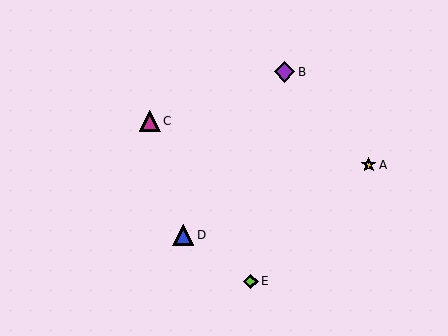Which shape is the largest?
The magenta triangle (labeled C) is the largest.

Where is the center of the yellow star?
The center of the yellow star is at (369, 165).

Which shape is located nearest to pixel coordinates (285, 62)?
The purple diamond (labeled B) at (285, 72) is nearest to that location.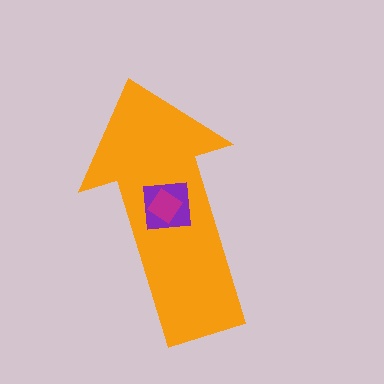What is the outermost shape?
The orange arrow.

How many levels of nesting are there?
3.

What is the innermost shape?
The magenta diamond.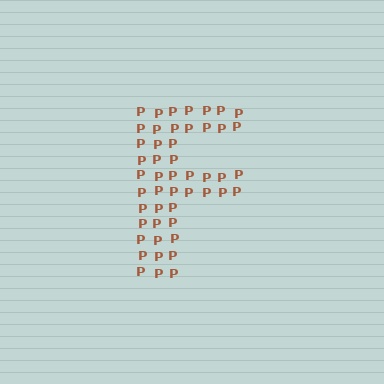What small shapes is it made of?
It is made of small letter P's.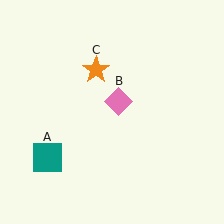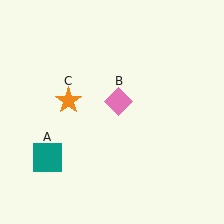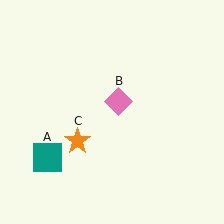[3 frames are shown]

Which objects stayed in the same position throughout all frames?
Teal square (object A) and pink diamond (object B) remained stationary.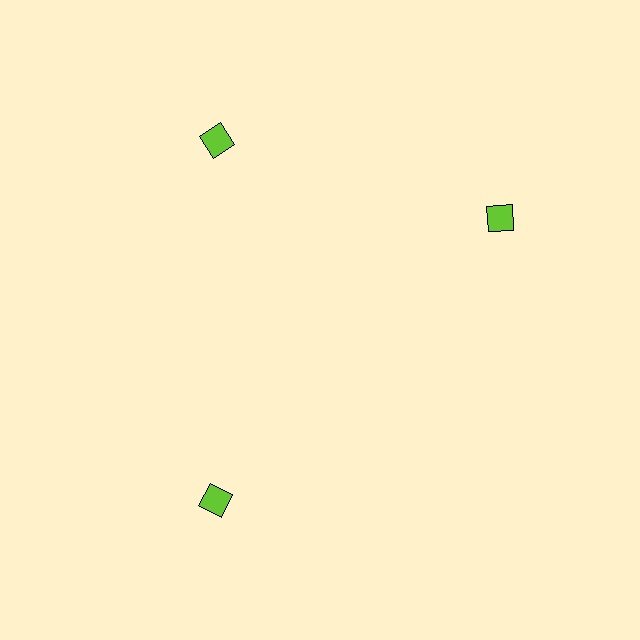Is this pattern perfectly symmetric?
No. The 3 lime squares are arranged in a ring, but one element near the 3 o'clock position is rotated out of alignment along the ring, breaking the 3-fold rotational symmetry.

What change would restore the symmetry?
The symmetry would be restored by rotating it back into even spacing with its neighbors so that all 3 squares sit at equal angles and equal distance from the center.